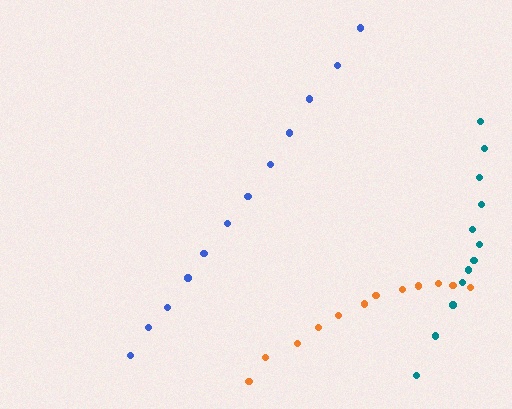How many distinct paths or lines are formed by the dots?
There are 3 distinct paths.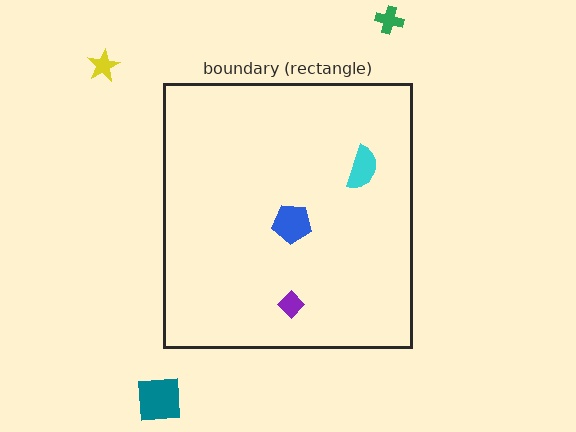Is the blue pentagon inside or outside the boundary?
Inside.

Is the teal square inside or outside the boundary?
Outside.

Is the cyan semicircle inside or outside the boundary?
Inside.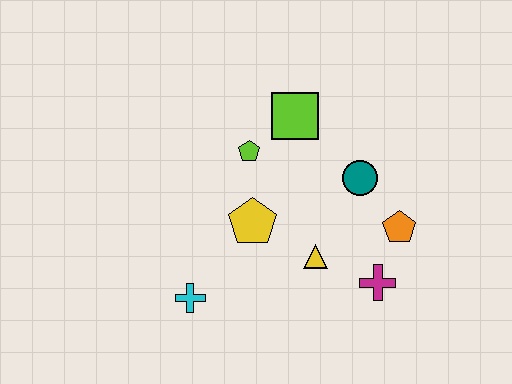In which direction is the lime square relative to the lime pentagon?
The lime square is to the right of the lime pentagon.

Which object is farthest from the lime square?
The cyan cross is farthest from the lime square.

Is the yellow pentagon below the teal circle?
Yes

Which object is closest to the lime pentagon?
The lime square is closest to the lime pentagon.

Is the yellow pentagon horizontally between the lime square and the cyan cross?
Yes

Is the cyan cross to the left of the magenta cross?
Yes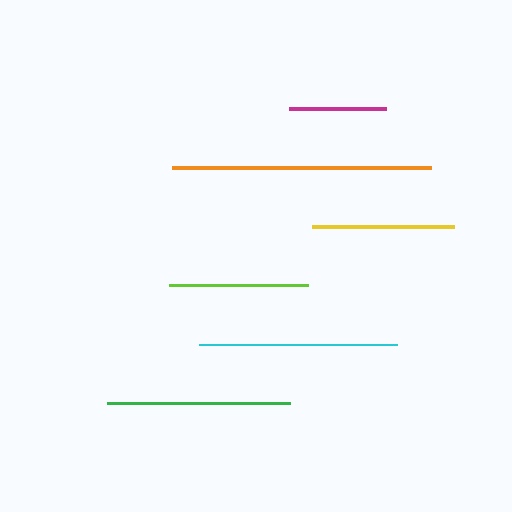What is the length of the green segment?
The green segment is approximately 183 pixels long.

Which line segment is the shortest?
The magenta line is the shortest at approximately 98 pixels.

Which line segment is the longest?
The orange line is the longest at approximately 259 pixels.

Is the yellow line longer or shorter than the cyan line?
The cyan line is longer than the yellow line.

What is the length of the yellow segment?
The yellow segment is approximately 142 pixels long.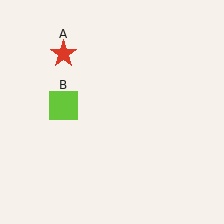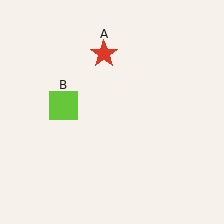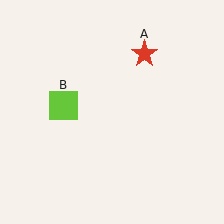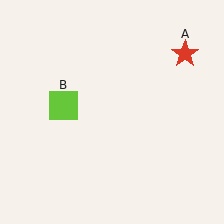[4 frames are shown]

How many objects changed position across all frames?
1 object changed position: red star (object A).